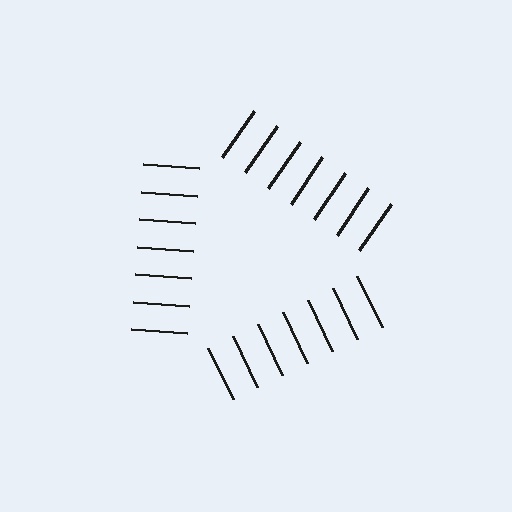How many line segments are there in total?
21 — 7 along each of the 3 edges.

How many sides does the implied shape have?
3 sides — the line-ends trace a triangle.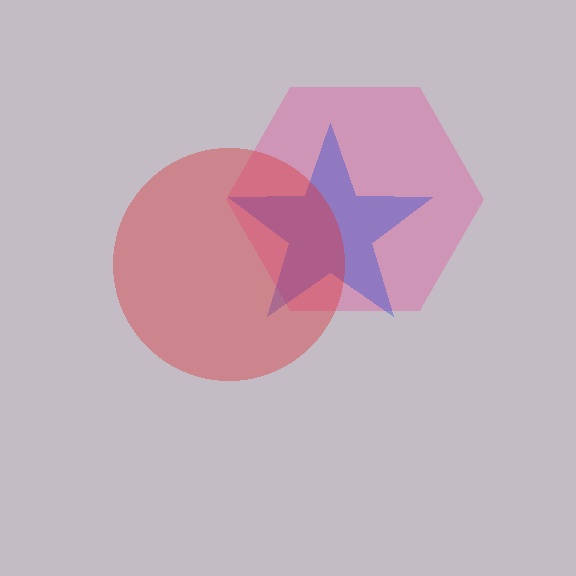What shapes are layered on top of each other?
The layered shapes are: a pink hexagon, a blue star, a red circle.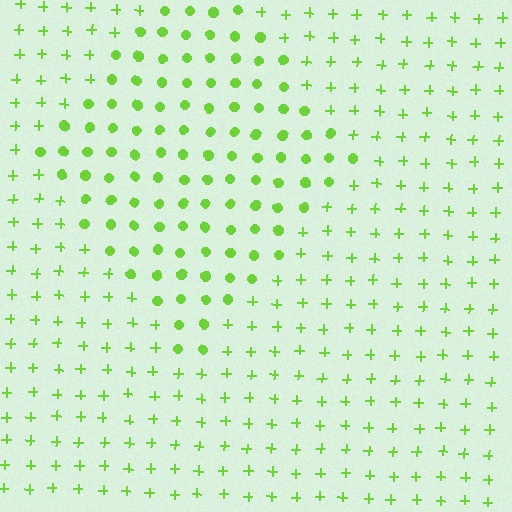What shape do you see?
I see a diamond.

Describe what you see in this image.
The image is filled with small lime elements arranged in a uniform grid. A diamond-shaped region contains circles, while the surrounding area contains plus signs. The boundary is defined purely by the change in element shape.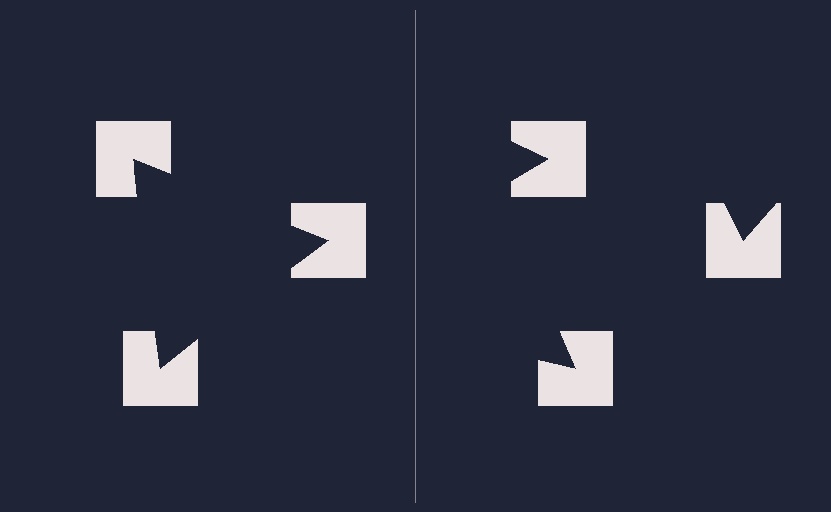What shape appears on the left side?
An illusory triangle.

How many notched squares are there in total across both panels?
6 — 3 on each side.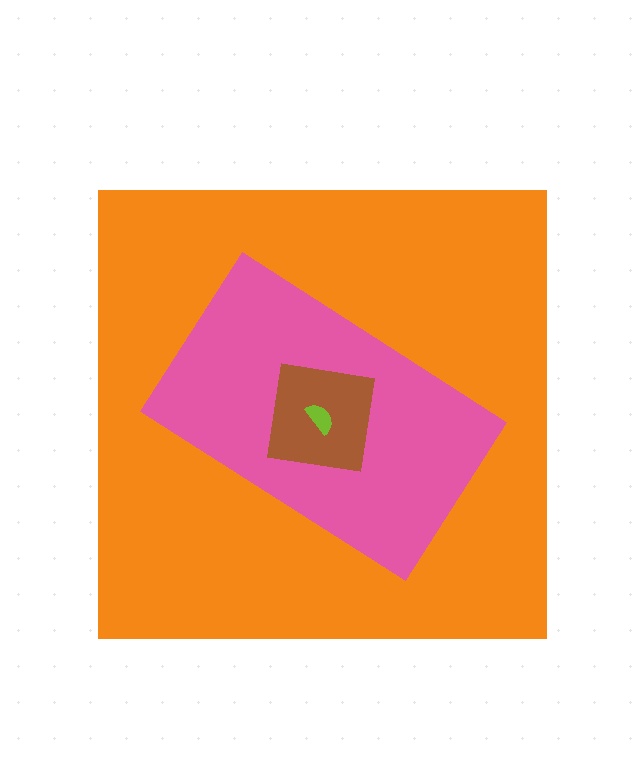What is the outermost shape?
The orange square.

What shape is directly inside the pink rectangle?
The brown square.